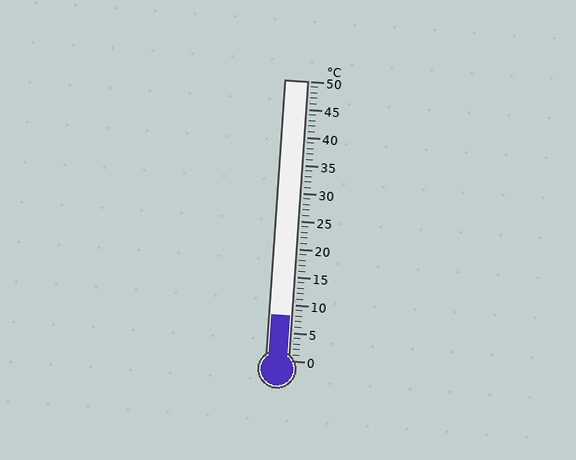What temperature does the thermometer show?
The thermometer shows approximately 8°C.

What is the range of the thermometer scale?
The thermometer scale ranges from 0°C to 50°C.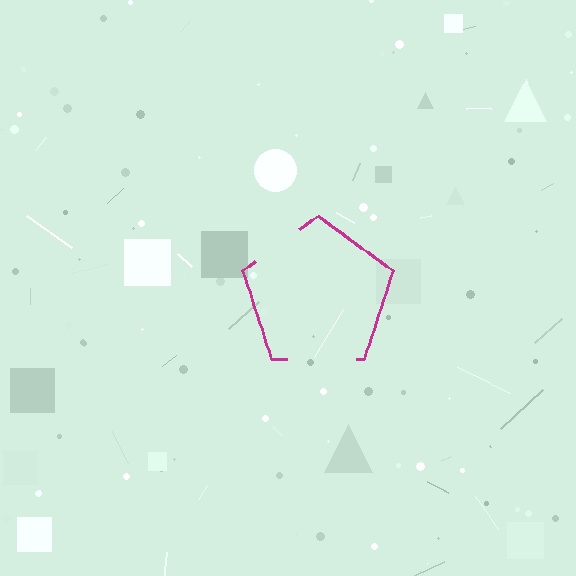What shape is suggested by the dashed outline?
The dashed outline suggests a pentagon.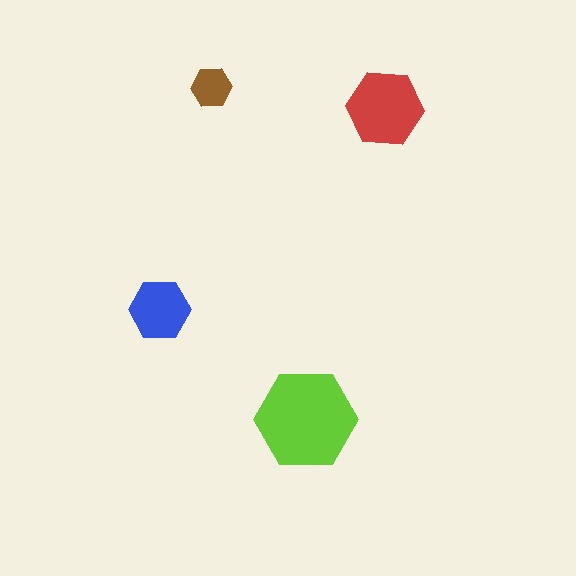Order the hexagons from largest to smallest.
the lime one, the red one, the blue one, the brown one.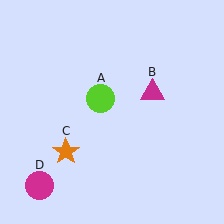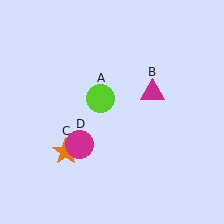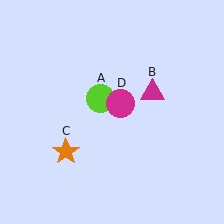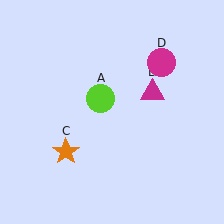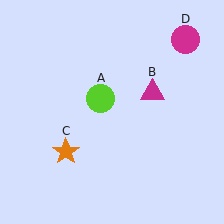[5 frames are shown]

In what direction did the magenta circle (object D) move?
The magenta circle (object D) moved up and to the right.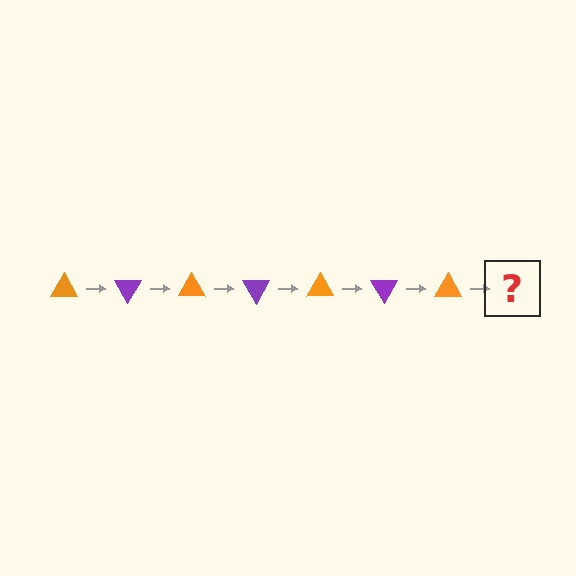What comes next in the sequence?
The next element should be a purple triangle, rotated 420 degrees from the start.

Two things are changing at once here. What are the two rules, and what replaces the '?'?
The two rules are that it rotates 60 degrees each step and the color cycles through orange and purple. The '?' should be a purple triangle, rotated 420 degrees from the start.